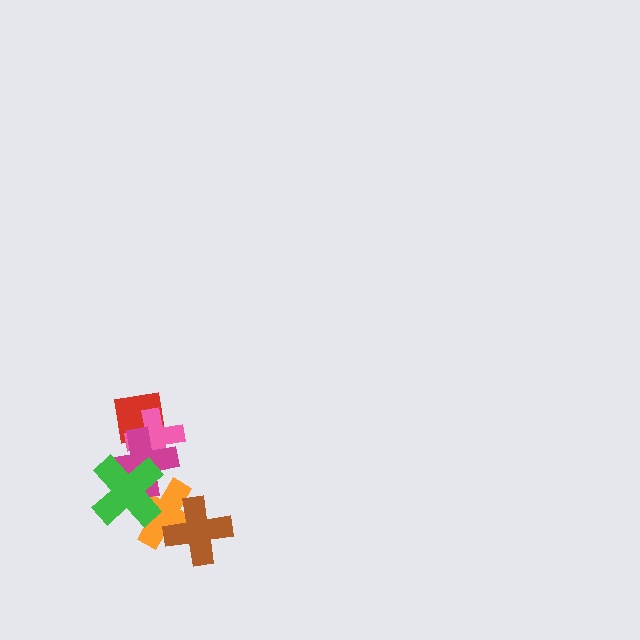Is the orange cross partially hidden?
Yes, it is partially covered by another shape.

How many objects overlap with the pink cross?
3 objects overlap with the pink cross.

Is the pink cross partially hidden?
Yes, it is partially covered by another shape.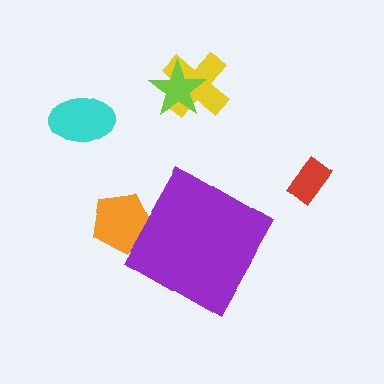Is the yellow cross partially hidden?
No, the yellow cross is fully visible.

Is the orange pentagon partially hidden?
Yes, the orange pentagon is partially hidden behind the purple diamond.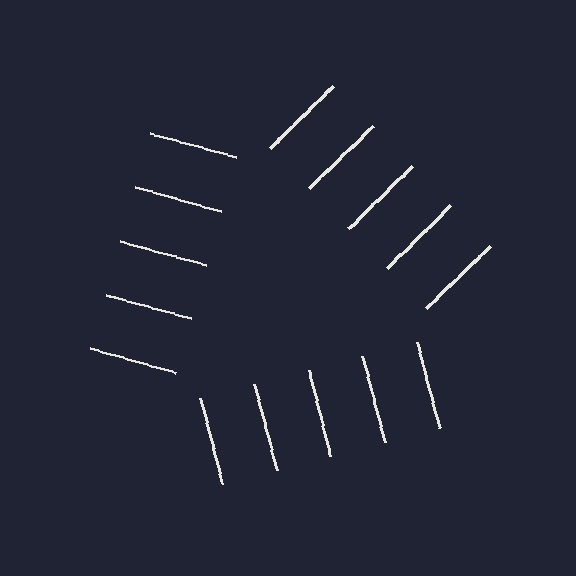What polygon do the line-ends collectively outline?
An illusory triangle — the line segments terminate on its edges but no continuous stroke is drawn.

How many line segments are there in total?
15 — 5 along each of the 3 edges.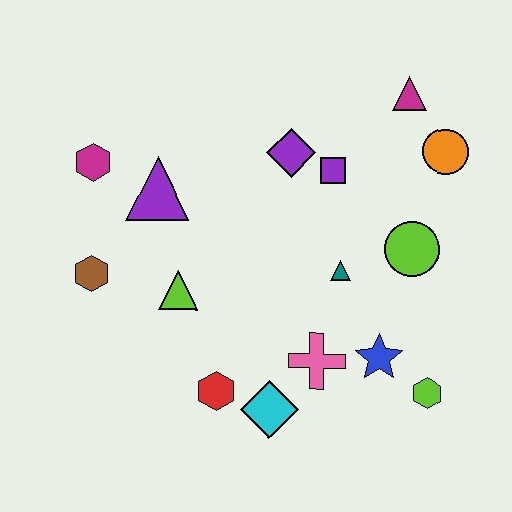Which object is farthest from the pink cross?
The magenta hexagon is farthest from the pink cross.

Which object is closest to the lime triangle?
The brown hexagon is closest to the lime triangle.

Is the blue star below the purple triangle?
Yes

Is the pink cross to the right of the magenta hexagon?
Yes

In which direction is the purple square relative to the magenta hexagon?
The purple square is to the right of the magenta hexagon.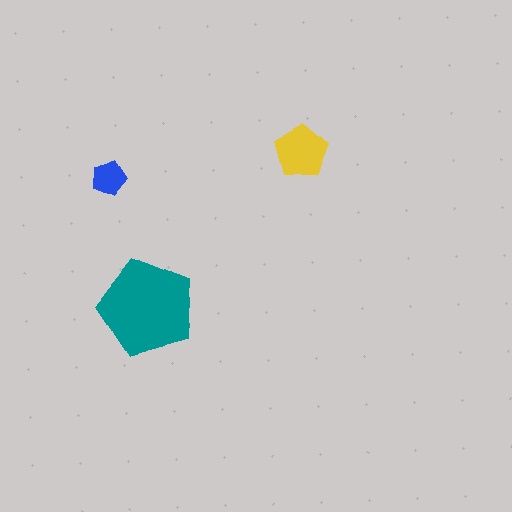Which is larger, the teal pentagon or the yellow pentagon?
The teal one.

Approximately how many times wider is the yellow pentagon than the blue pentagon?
About 1.5 times wider.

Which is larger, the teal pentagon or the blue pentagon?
The teal one.